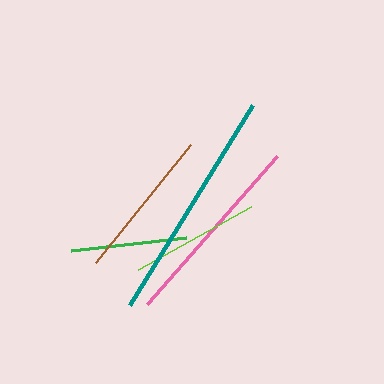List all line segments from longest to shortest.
From longest to shortest: teal, pink, brown, lime, green.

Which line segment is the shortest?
The green line is the shortest at approximately 116 pixels.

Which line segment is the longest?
The teal line is the longest at approximately 235 pixels.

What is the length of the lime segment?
The lime segment is approximately 129 pixels long.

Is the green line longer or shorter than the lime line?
The lime line is longer than the green line.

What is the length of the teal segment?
The teal segment is approximately 235 pixels long.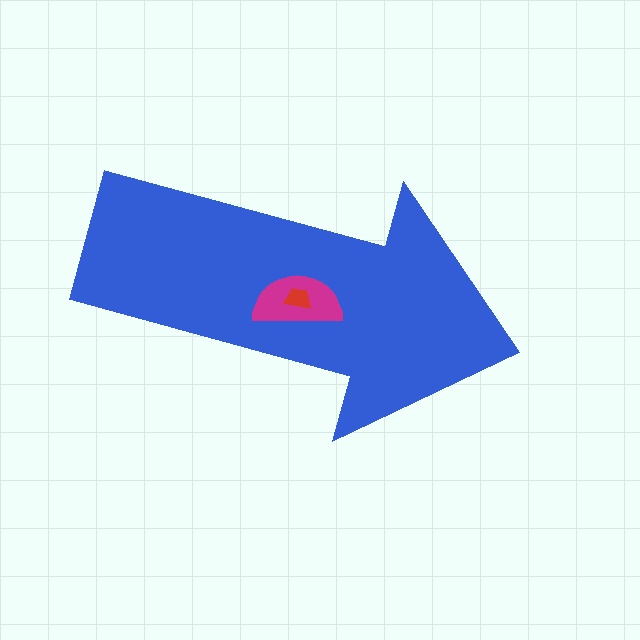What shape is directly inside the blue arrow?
The magenta semicircle.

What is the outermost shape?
The blue arrow.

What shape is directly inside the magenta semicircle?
The red trapezoid.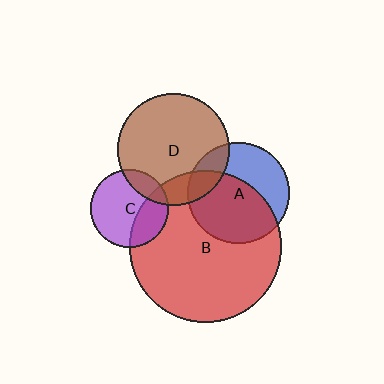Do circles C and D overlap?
Yes.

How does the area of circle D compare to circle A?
Approximately 1.2 times.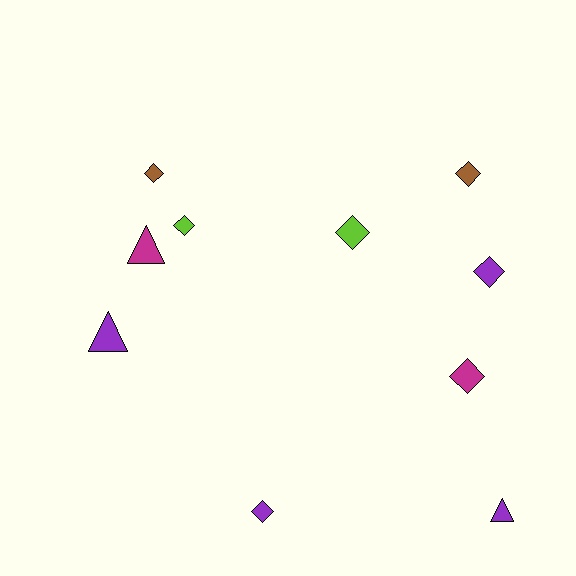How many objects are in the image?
There are 10 objects.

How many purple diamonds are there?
There are 2 purple diamonds.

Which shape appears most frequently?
Diamond, with 7 objects.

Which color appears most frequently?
Purple, with 4 objects.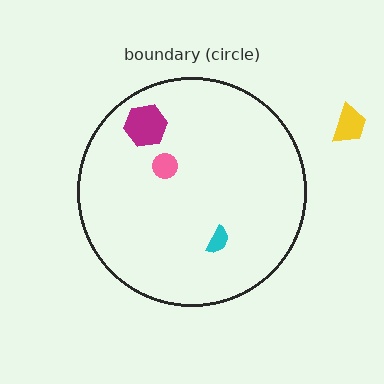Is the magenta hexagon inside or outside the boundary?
Inside.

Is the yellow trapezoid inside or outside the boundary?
Outside.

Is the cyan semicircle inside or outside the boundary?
Inside.